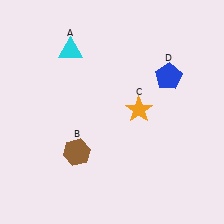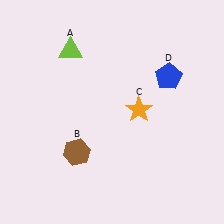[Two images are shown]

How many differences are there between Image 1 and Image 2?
There is 1 difference between the two images.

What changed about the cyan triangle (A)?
In Image 1, A is cyan. In Image 2, it changed to lime.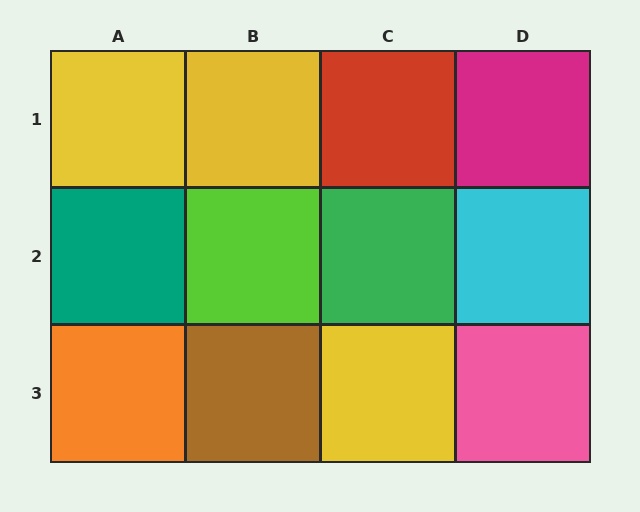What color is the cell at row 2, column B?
Lime.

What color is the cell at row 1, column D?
Magenta.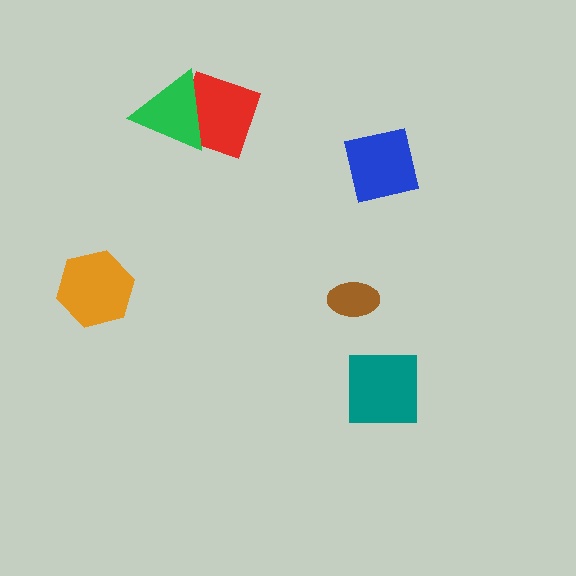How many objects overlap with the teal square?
0 objects overlap with the teal square.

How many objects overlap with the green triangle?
1 object overlaps with the green triangle.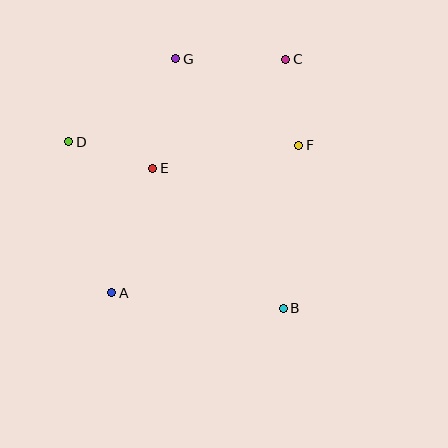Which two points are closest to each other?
Points C and F are closest to each other.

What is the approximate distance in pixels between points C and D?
The distance between C and D is approximately 232 pixels.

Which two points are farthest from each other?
Points A and C are farthest from each other.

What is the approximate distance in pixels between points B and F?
The distance between B and F is approximately 163 pixels.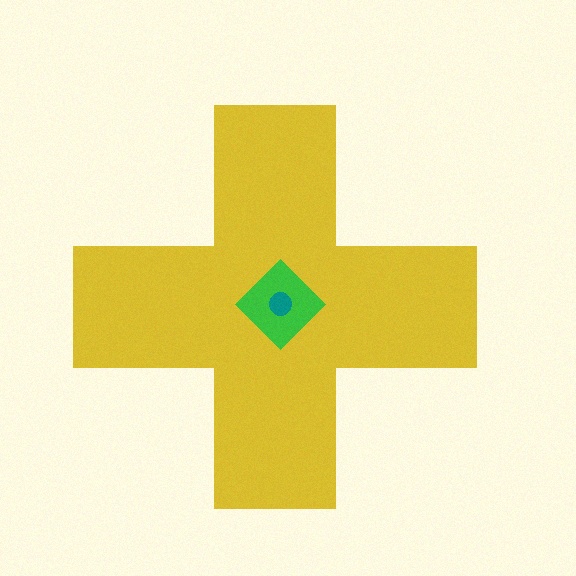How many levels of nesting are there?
3.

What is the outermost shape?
The yellow cross.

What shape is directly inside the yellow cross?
The green diamond.